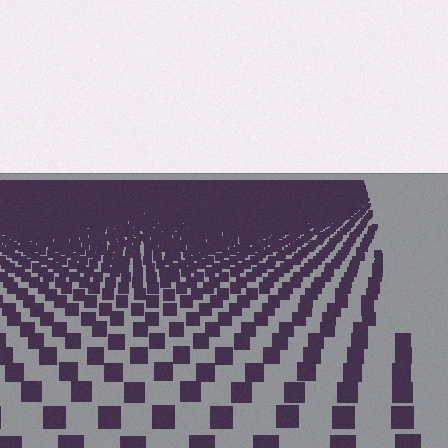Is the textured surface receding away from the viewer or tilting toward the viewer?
The surface is receding away from the viewer. Texture elements get smaller and denser toward the top.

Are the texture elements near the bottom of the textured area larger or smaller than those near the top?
Larger. Near the bottom, elements are closer to the viewer and appear at a bigger on-screen size.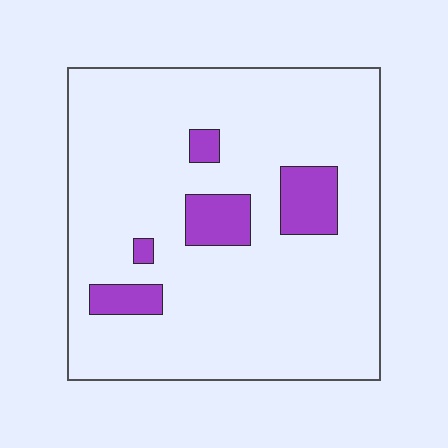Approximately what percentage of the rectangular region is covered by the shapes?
Approximately 10%.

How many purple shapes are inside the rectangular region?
5.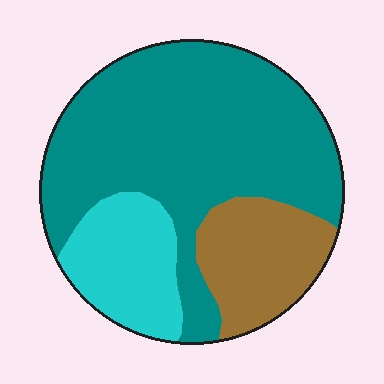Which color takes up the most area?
Teal, at roughly 65%.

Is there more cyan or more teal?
Teal.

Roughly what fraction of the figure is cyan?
Cyan takes up about one sixth (1/6) of the figure.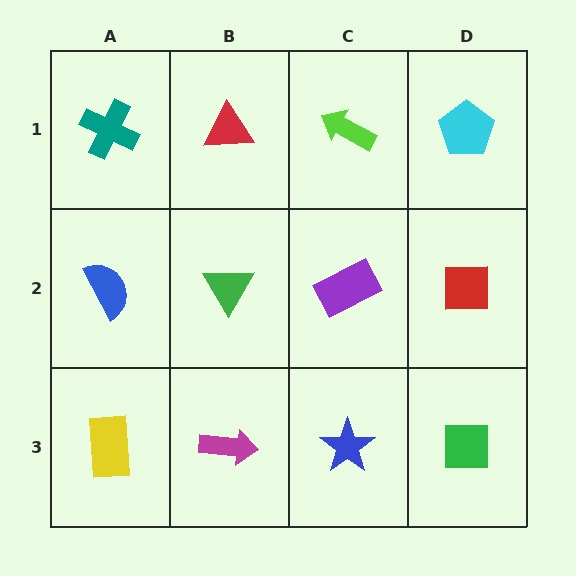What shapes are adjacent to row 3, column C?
A purple rectangle (row 2, column C), a magenta arrow (row 3, column B), a green square (row 3, column D).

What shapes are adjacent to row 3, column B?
A green triangle (row 2, column B), a yellow rectangle (row 3, column A), a blue star (row 3, column C).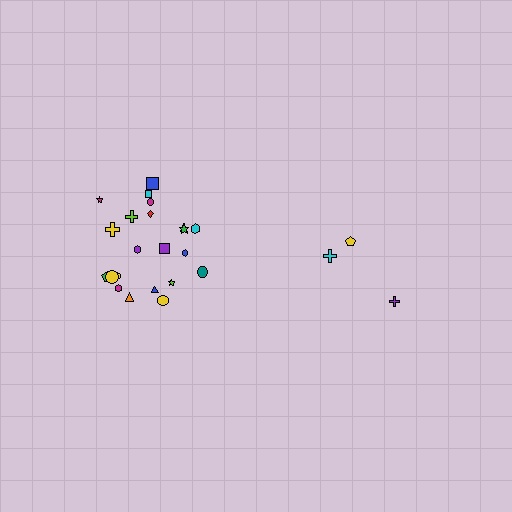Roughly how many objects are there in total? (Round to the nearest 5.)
Roughly 25 objects in total.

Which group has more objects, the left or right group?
The left group.